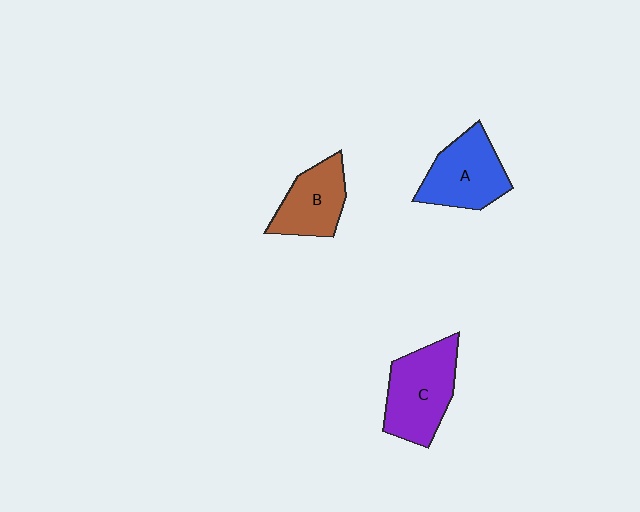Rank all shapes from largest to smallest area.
From largest to smallest: C (purple), A (blue), B (brown).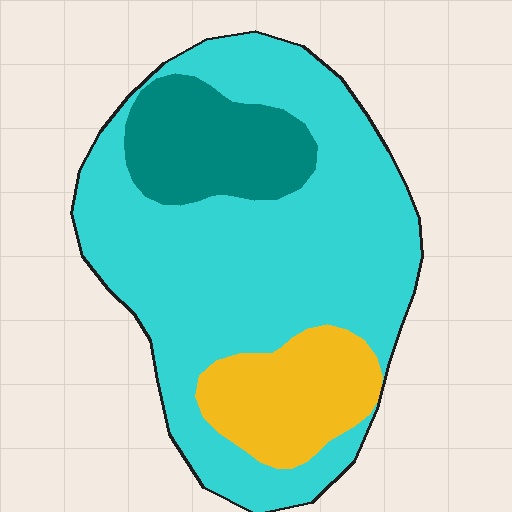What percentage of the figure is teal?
Teal covers around 15% of the figure.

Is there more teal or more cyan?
Cyan.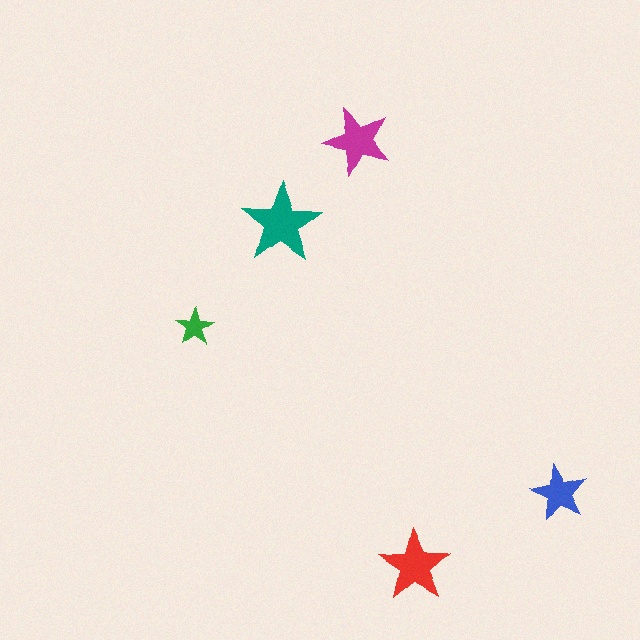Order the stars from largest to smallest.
the teal one, the red one, the magenta one, the blue one, the green one.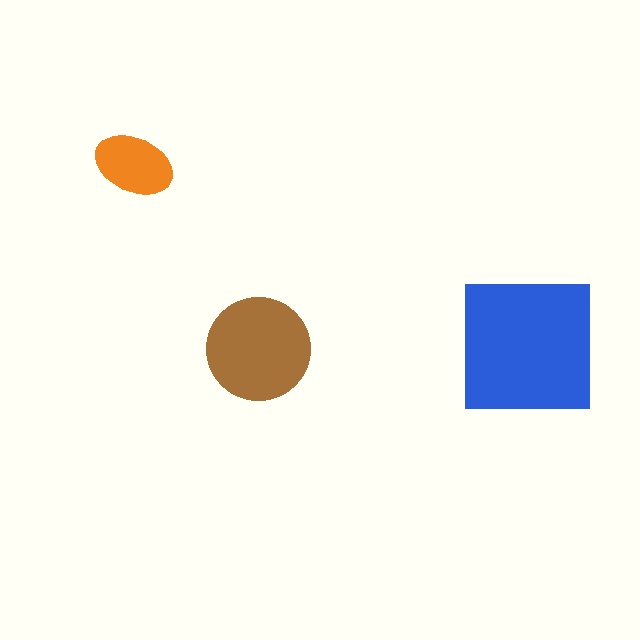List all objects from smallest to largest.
The orange ellipse, the brown circle, the blue square.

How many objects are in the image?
There are 3 objects in the image.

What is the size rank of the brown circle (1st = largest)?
2nd.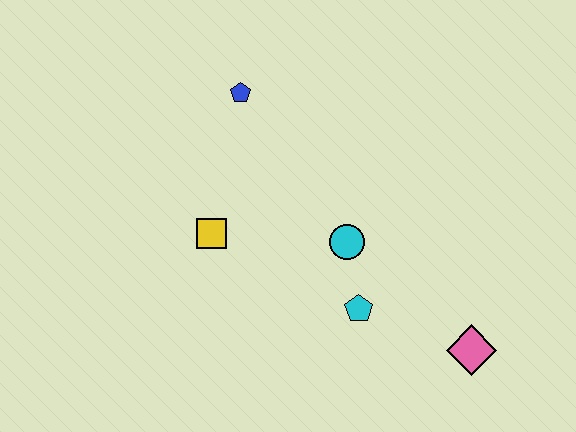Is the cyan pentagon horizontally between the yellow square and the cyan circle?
No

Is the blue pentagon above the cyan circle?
Yes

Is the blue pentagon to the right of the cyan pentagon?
No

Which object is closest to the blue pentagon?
The yellow square is closest to the blue pentagon.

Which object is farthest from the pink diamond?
The blue pentagon is farthest from the pink diamond.